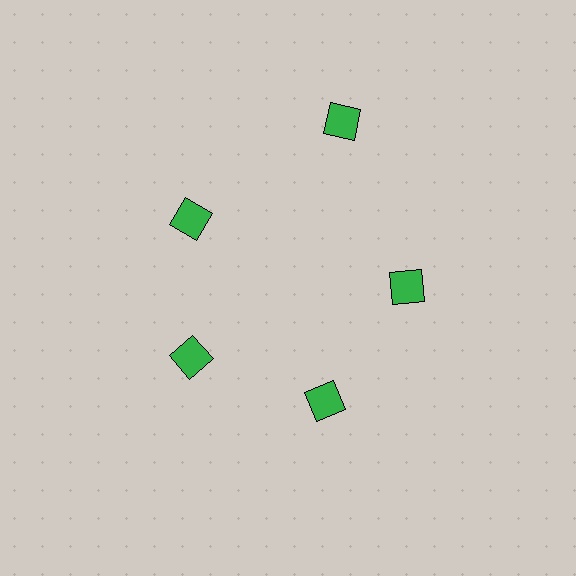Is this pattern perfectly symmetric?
No. The 5 green diamonds are arranged in a ring, but one element near the 1 o'clock position is pushed outward from the center, breaking the 5-fold rotational symmetry.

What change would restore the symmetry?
The symmetry would be restored by moving it inward, back onto the ring so that all 5 diamonds sit at equal angles and equal distance from the center.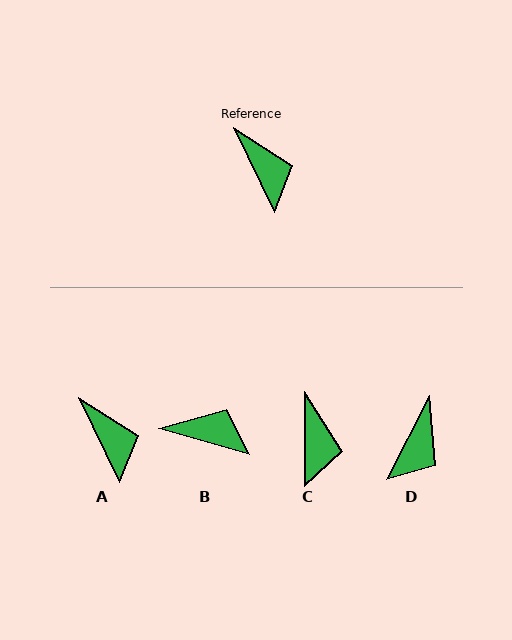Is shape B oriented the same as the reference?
No, it is off by about 48 degrees.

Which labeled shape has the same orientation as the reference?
A.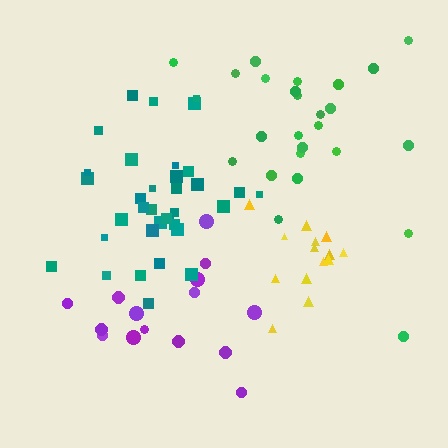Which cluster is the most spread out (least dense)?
Green.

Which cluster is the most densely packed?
Teal.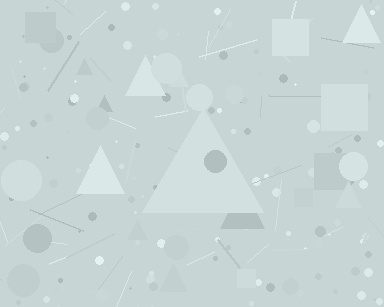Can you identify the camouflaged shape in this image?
The camouflaged shape is a triangle.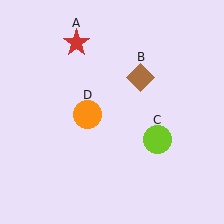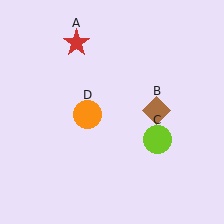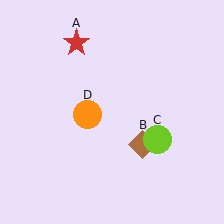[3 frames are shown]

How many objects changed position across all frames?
1 object changed position: brown diamond (object B).